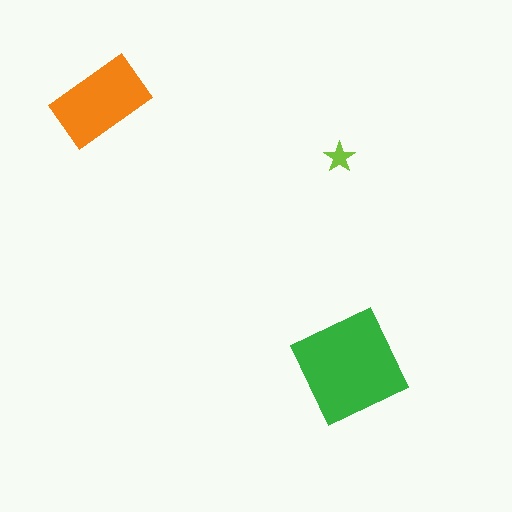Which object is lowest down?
The green square is bottommost.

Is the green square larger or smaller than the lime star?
Larger.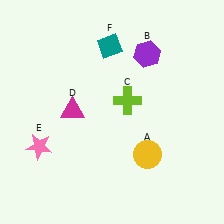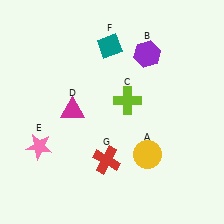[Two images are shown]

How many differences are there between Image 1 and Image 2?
There is 1 difference between the two images.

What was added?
A red cross (G) was added in Image 2.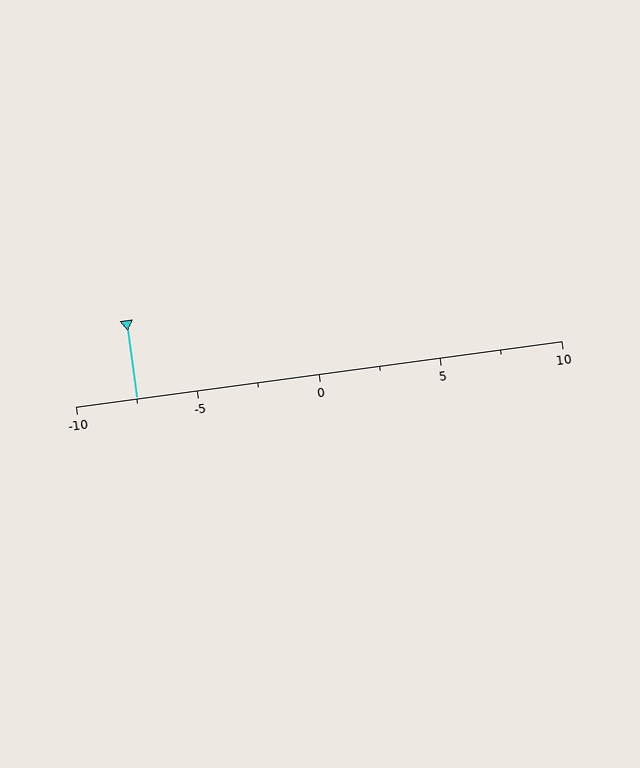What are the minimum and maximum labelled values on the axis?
The axis runs from -10 to 10.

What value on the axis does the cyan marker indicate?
The marker indicates approximately -7.5.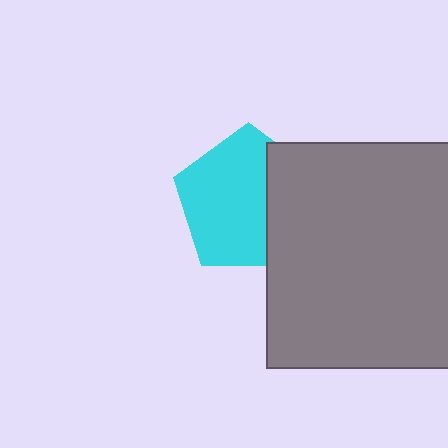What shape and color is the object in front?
The object in front is a gray rectangle.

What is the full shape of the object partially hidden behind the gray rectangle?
The partially hidden object is a cyan pentagon.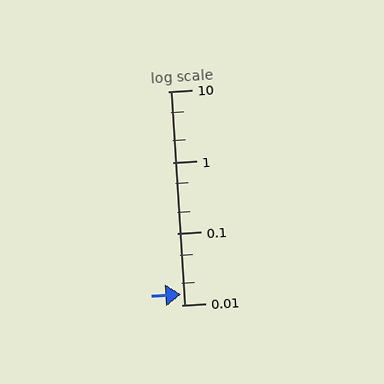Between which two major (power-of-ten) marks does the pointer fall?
The pointer is between 0.01 and 0.1.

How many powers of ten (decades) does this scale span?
The scale spans 3 decades, from 0.01 to 10.